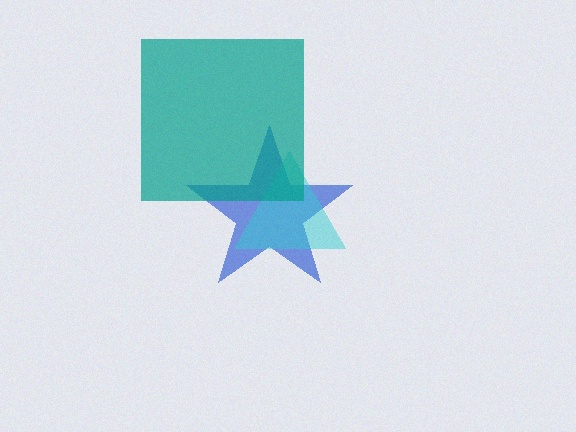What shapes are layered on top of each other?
The layered shapes are: a blue star, a cyan triangle, a teal square.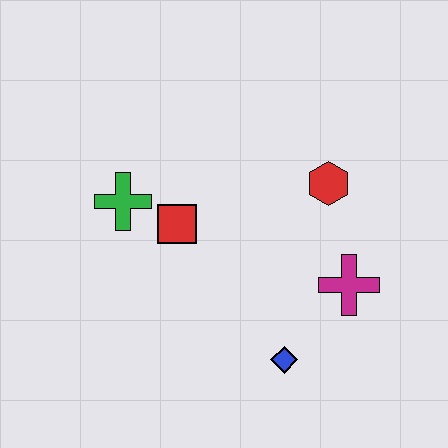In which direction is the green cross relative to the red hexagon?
The green cross is to the left of the red hexagon.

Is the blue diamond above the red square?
No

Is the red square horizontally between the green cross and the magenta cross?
Yes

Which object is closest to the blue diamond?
The magenta cross is closest to the blue diamond.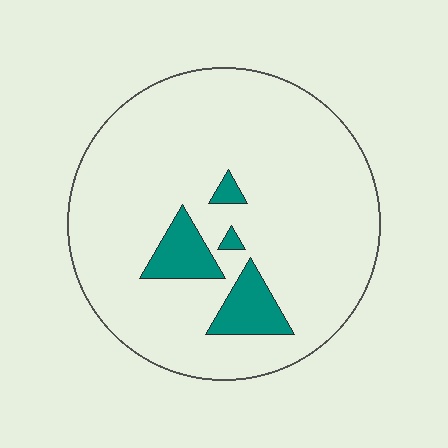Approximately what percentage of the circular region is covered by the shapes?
Approximately 10%.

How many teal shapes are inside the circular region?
4.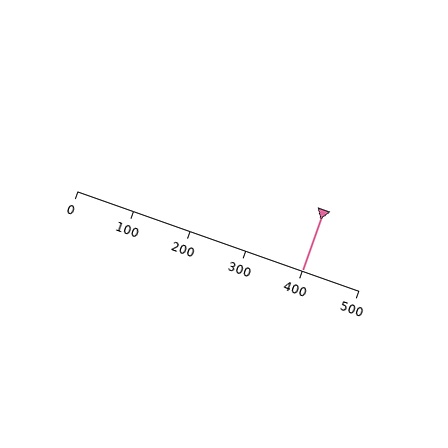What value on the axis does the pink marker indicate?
The marker indicates approximately 400.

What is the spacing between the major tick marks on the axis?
The major ticks are spaced 100 apart.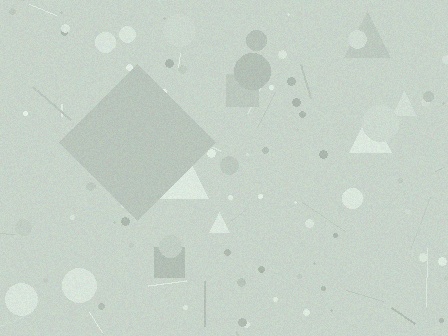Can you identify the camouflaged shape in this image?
The camouflaged shape is a diamond.